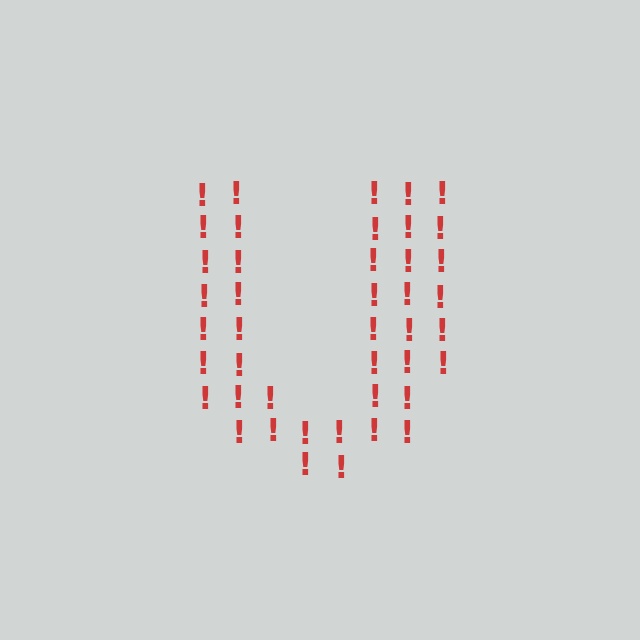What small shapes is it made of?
It is made of small exclamation marks.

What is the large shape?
The large shape is the letter U.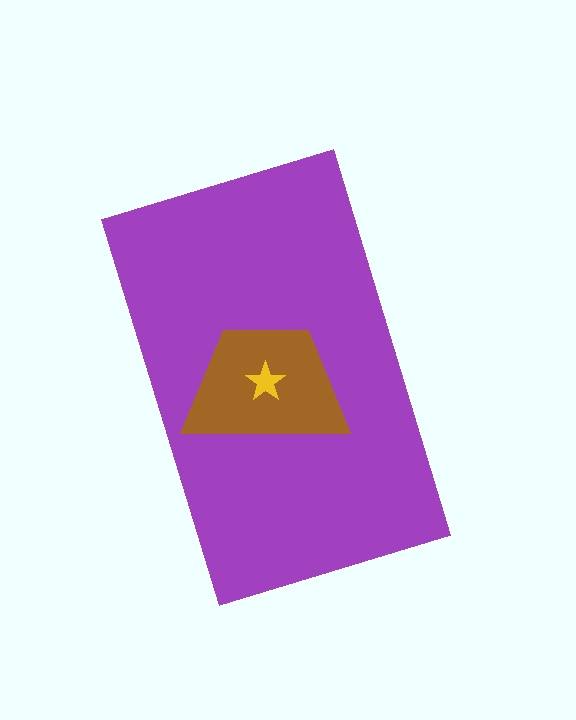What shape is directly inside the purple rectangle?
The brown trapezoid.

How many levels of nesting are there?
3.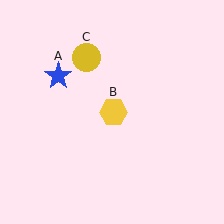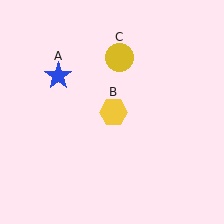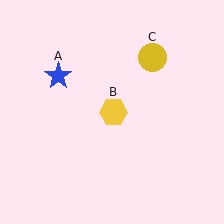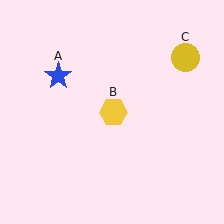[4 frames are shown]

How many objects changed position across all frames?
1 object changed position: yellow circle (object C).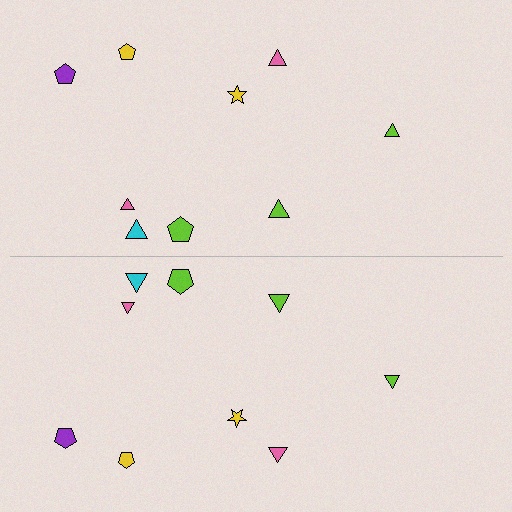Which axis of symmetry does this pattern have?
The pattern has a horizontal axis of symmetry running through the center of the image.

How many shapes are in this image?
There are 18 shapes in this image.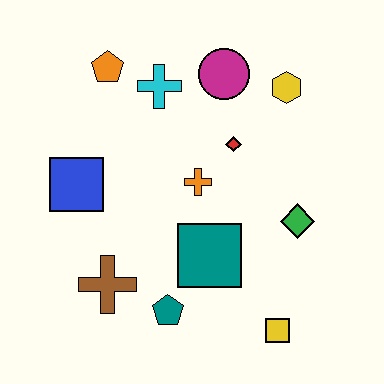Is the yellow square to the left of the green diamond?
Yes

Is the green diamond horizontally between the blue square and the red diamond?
No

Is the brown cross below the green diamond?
Yes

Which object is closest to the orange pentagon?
The cyan cross is closest to the orange pentagon.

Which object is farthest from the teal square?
The orange pentagon is farthest from the teal square.